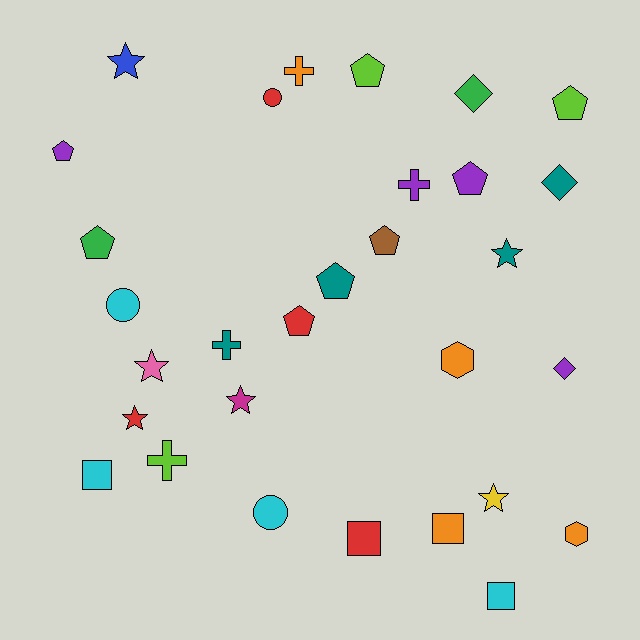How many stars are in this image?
There are 6 stars.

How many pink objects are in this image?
There is 1 pink object.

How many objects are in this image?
There are 30 objects.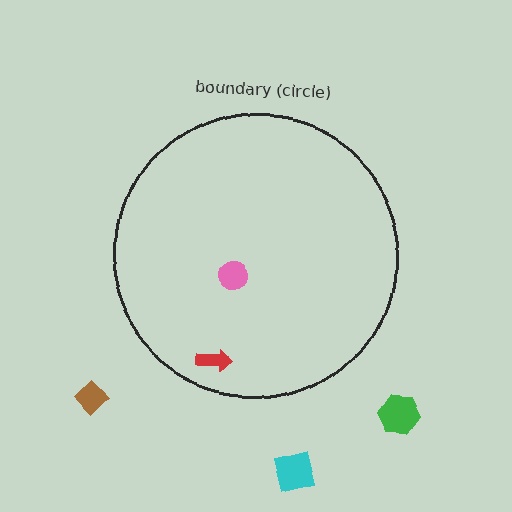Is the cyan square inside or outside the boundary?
Outside.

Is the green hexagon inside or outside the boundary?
Outside.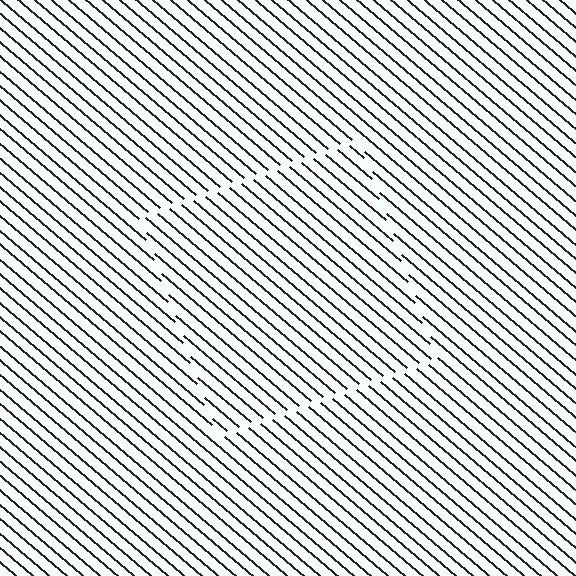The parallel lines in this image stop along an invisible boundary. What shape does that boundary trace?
An illusory square. The interior of the shape contains the same grating, shifted by half a period — the contour is defined by the phase discontinuity where line-ends from the inner and outer gratings abut.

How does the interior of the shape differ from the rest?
The interior of the shape contains the same grating, shifted by half a period — the contour is defined by the phase discontinuity where line-ends from the inner and outer gratings abut.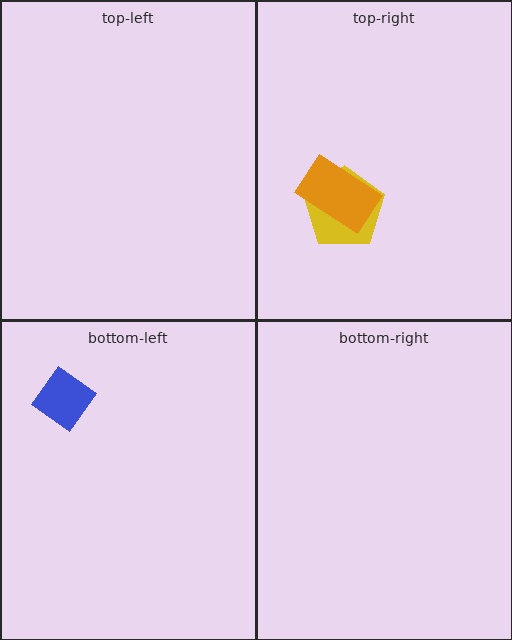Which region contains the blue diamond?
The bottom-left region.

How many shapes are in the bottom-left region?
1.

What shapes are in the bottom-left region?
The blue diamond.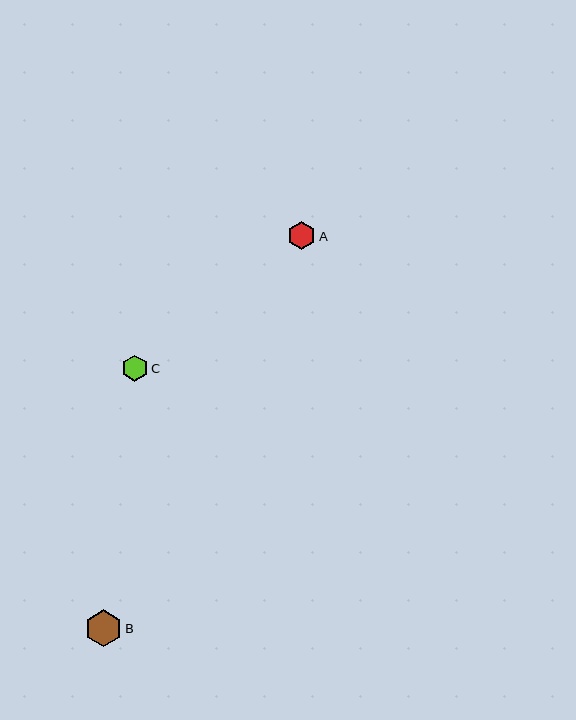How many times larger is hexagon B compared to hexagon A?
Hexagon B is approximately 1.3 times the size of hexagon A.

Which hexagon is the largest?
Hexagon B is the largest with a size of approximately 37 pixels.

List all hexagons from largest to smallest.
From largest to smallest: B, A, C.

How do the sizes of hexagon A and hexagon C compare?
Hexagon A and hexagon C are approximately the same size.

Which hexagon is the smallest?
Hexagon C is the smallest with a size of approximately 26 pixels.